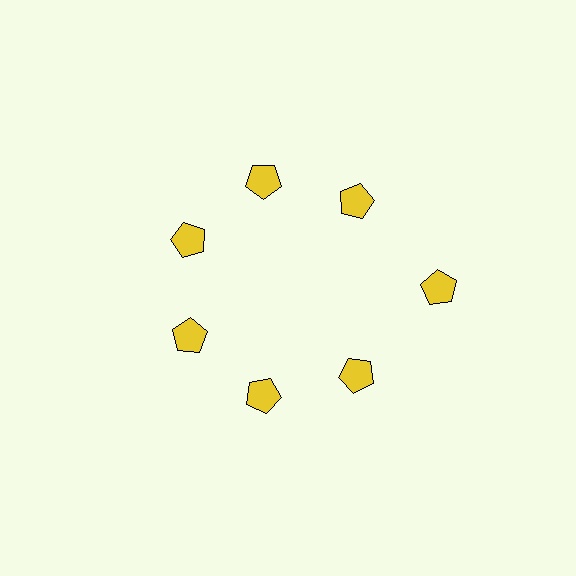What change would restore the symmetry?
The symmetry would be restored by moving it inward, back onto the ring so that all 7 pentagons sit at equal angles and equal distance from the center.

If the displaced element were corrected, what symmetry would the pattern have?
It would have 7-fold rotational symmetry — the pattern would map onto itself every 51 degrees.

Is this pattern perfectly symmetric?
No. The 7 yellow pentagons are arranged in a ring, but one element near the 3 o'clock position is pushed outward from the center, breaking the 7-fold rotational symmetry.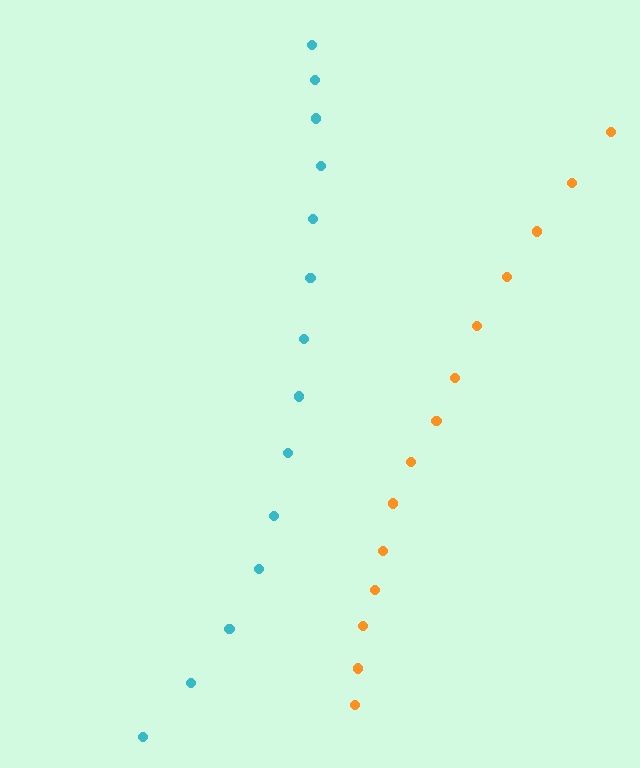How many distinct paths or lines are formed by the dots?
There are 2 distinct paths.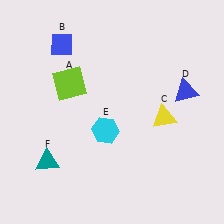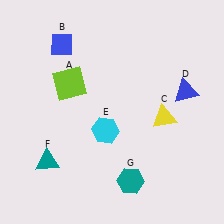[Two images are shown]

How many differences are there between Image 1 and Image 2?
There is 1 difference between the two images.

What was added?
A teal hexagon (G) was added in Image 2.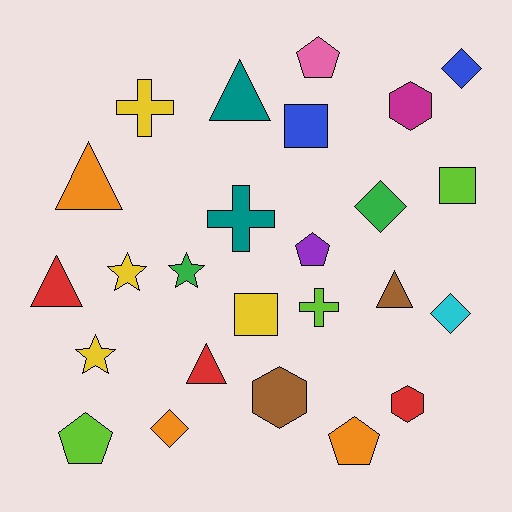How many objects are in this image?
There are 25 objects.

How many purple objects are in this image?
There is 1 purple object.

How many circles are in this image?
There are no circles.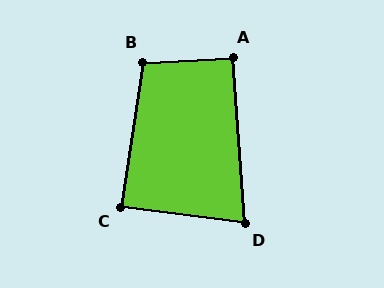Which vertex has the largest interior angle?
B, at approximately 101 degrees.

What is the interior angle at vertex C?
Approximately 89 degrees (approximately right).